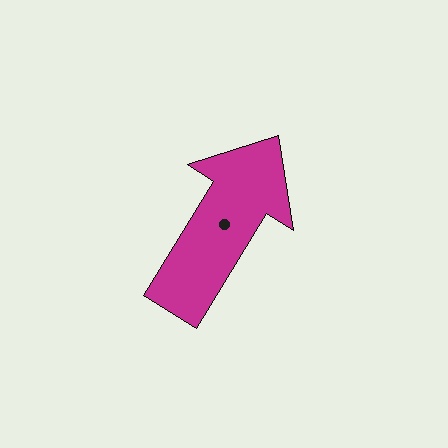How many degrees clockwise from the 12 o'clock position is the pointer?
Approximately 32 degrees.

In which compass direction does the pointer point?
Northeast.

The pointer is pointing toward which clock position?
Roughly 1 o'clock.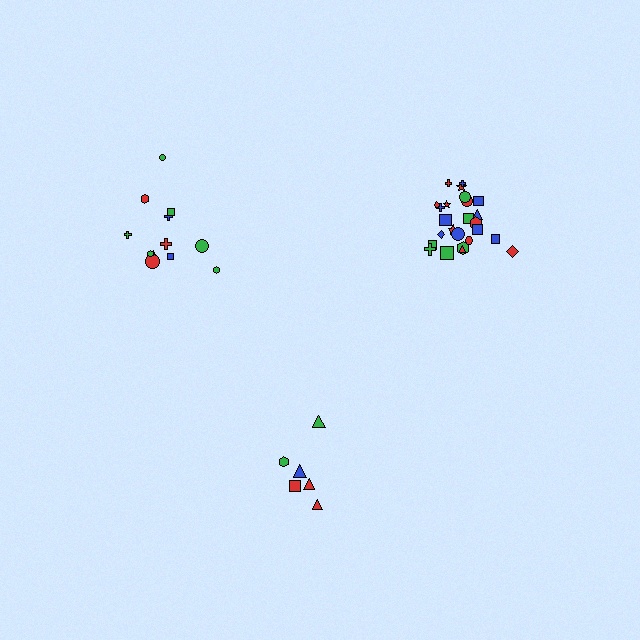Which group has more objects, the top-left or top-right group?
The top-right group.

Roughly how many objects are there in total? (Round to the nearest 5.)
Roughly 45 objects in total.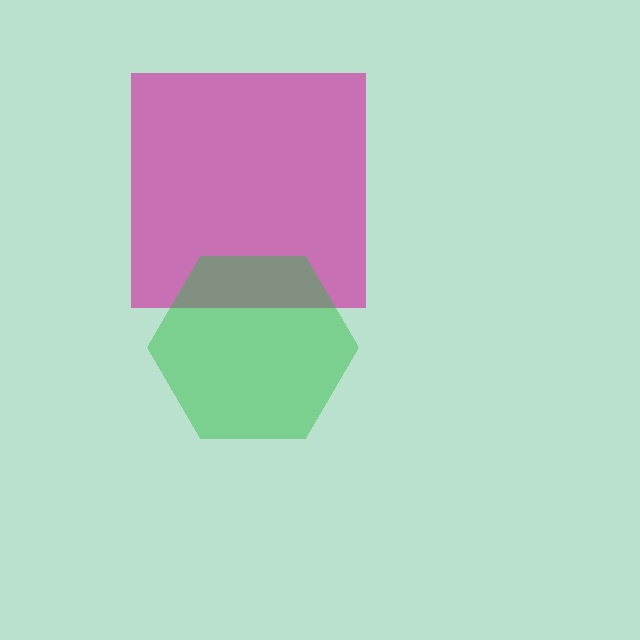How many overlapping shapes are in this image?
There are 2 overlapping shapes in the image.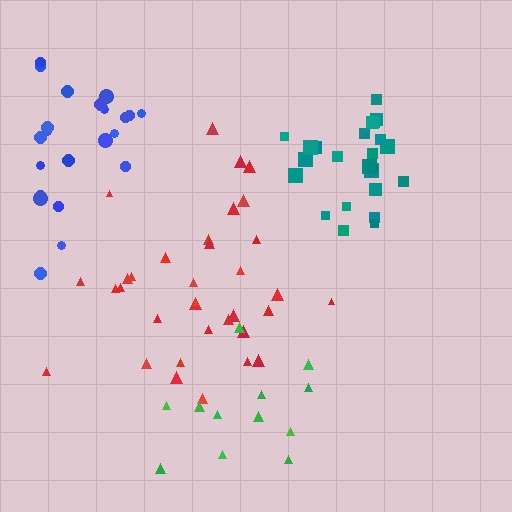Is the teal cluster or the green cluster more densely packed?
Teal.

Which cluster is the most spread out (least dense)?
Green.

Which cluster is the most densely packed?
Teal.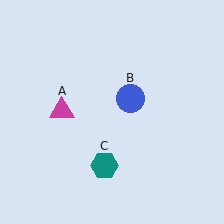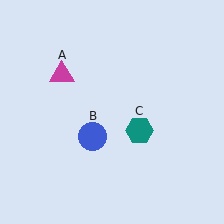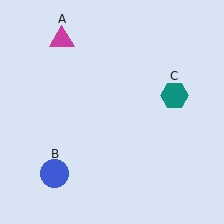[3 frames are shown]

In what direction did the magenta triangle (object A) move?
The magenta triangle (object A) moved up.